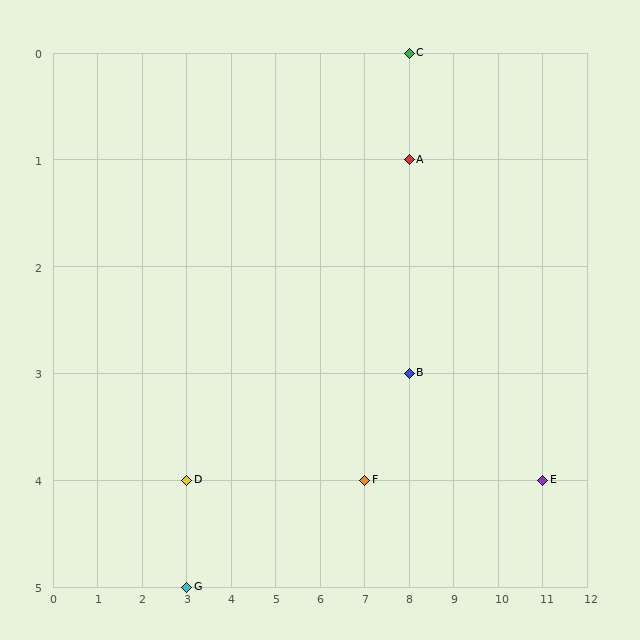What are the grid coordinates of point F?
Point F is at grid coordinates (7, 4).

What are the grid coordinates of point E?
Point E is at grid coordinates (11, 4).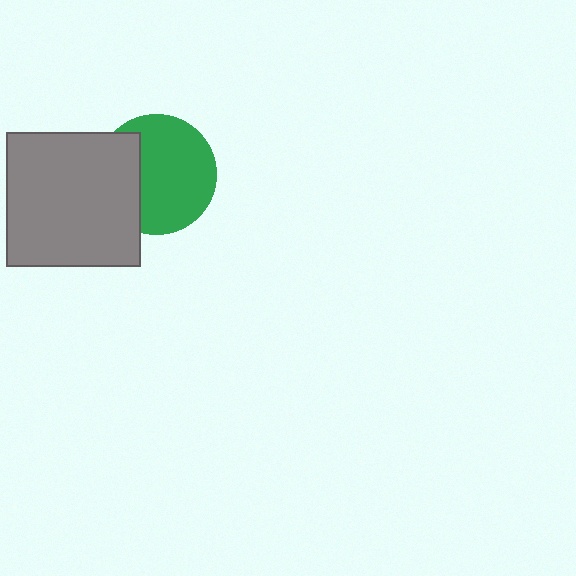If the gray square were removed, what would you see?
You would see the complete green circle.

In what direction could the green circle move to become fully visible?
The green circle could move right. That would shift it out from behind the gray square entirely.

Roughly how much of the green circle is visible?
Most of it is visible (roughly 68%).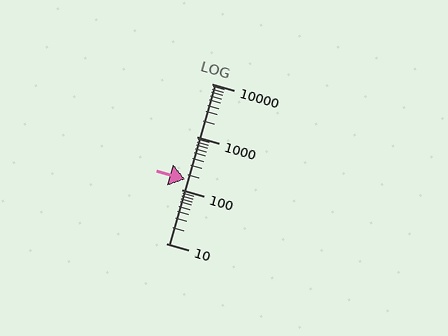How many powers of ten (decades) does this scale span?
The scale spans 3 decades, from 10 to 10000.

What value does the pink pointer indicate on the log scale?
The pointer indicates approximately 160.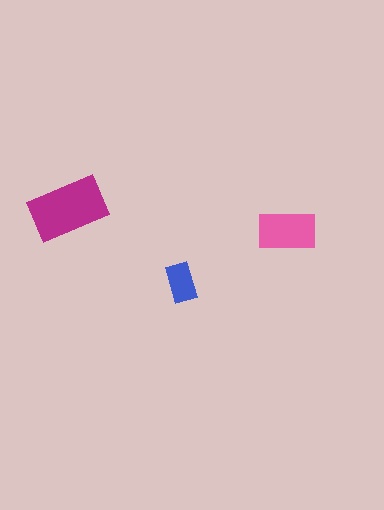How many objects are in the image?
There are 3 objects in the image.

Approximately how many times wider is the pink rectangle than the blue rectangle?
About 1.5 times wider.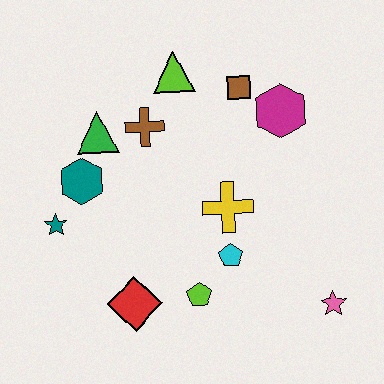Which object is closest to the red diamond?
The lime pentagon is closest to the red diamond.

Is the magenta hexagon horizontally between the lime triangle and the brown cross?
No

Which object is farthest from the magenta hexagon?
The teal star is farthest from the magenta hexagon.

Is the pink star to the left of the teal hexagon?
No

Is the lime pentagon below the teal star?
Yes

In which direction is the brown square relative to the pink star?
The brown square is above the pink star.